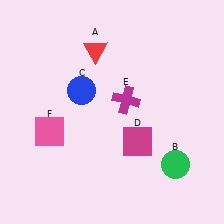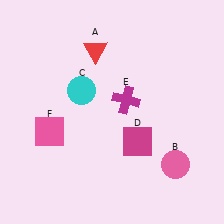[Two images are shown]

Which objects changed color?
B changed from green to pink. C changed from blue to cyan.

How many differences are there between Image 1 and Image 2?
There are 2 differences between the two images.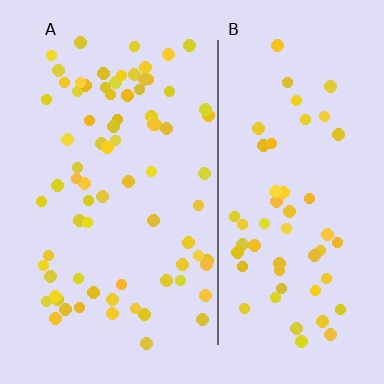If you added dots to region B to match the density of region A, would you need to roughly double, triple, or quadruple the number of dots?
Approximately double.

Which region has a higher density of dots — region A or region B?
A (the left).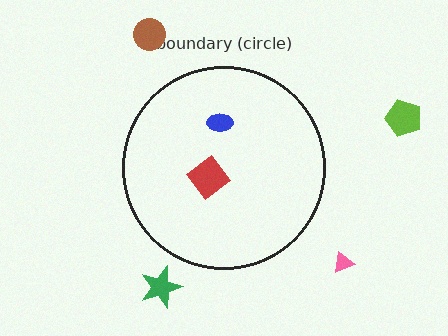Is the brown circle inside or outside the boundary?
Outside.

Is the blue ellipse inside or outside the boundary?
Inside.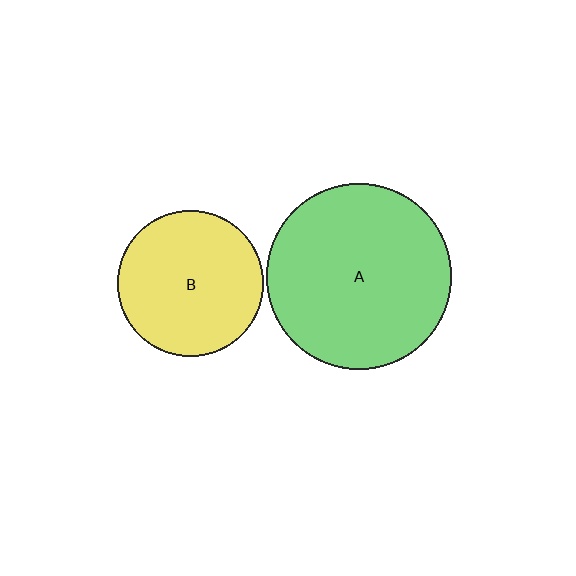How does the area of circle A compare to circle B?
Approximately 1.6 times.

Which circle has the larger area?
Circle A (green).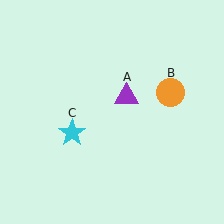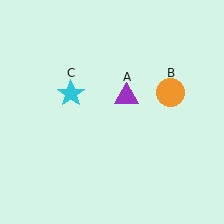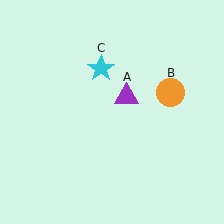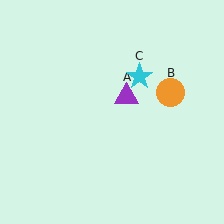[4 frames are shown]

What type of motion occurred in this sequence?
The cyan star (object C) rotated clockwise around the center of the scene.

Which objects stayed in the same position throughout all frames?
Purple triangle (object A) and orange circle (object B) remained stationary.